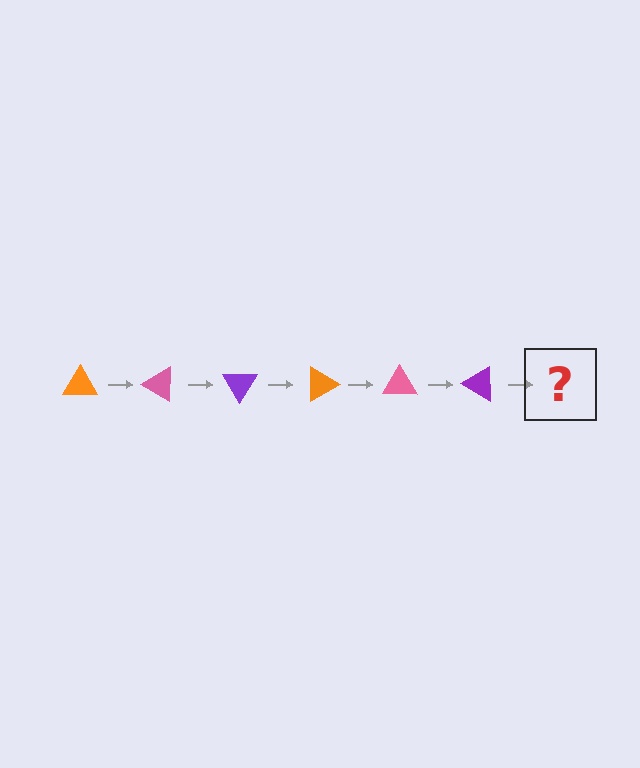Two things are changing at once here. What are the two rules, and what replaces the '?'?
The two rules are that it rotates 30 degrees each step and the color cycles through orange, pink, and purple. The '?' should be an orange triangle, rotated 180 degrees from the start.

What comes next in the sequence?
The next element should be an orange triangle, rotated 180 degrees from the start.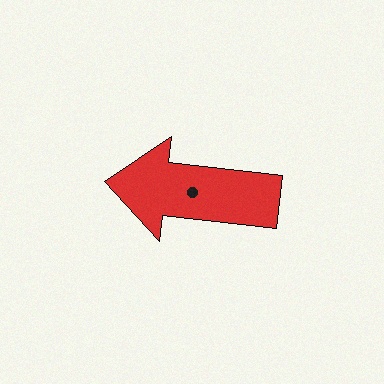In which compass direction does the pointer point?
West.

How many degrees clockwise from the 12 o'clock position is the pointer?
Approximately 277 degrees.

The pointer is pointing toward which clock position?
Roughly 9 o'clock.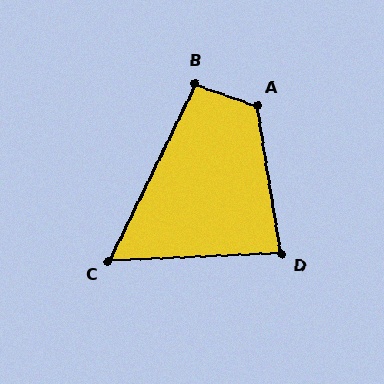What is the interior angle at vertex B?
Approximately 96 degrees (obtuse).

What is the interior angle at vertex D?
Approximately 84 degrees (acute).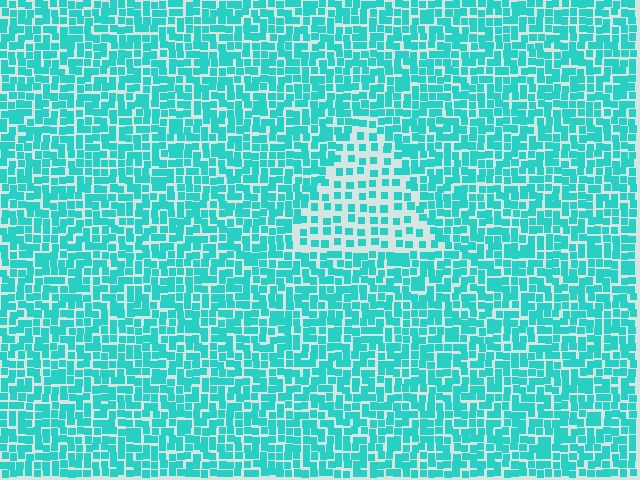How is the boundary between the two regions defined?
The boundary is defined by a change in element density (approximately 2.0x ratio). All elements are the same color, size, and shape.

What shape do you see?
I see a triangle.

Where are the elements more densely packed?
The elements are more densely packed outside the triangle boundary.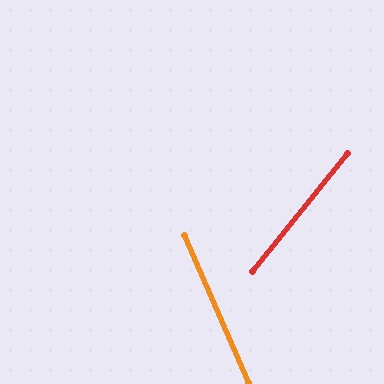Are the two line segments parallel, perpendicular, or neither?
Neither parallel nor perpendicular — they differ by about 62°.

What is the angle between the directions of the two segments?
Approximately 62 degrees.